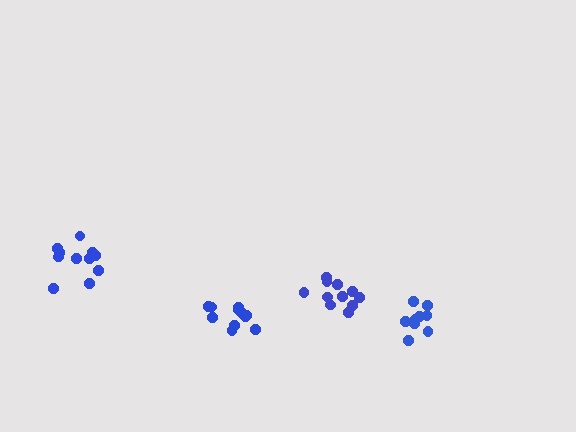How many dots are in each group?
Group 1: 10 dots, Group 2: 11 dots, Group 3: 11 dots, Group 4: 11 dots (43 total).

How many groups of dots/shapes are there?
There are 4 groups.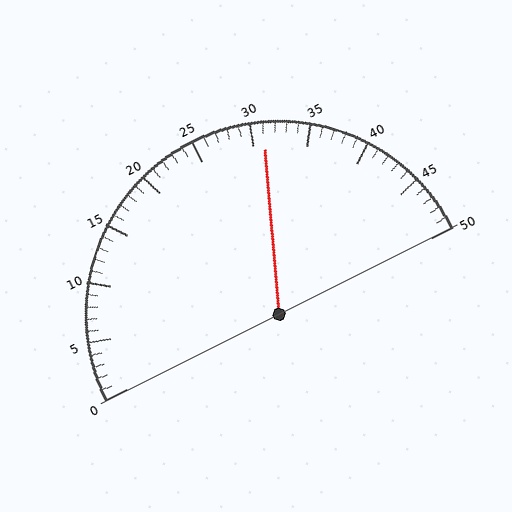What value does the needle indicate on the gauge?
The needle indicates approximately 31.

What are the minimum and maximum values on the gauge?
The gauge ranges from 0 to 50.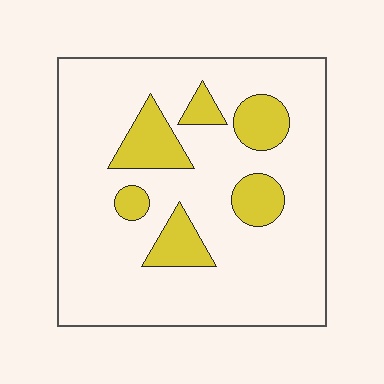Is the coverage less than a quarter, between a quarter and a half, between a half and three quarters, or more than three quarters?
Less than a quarter.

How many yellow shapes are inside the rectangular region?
6.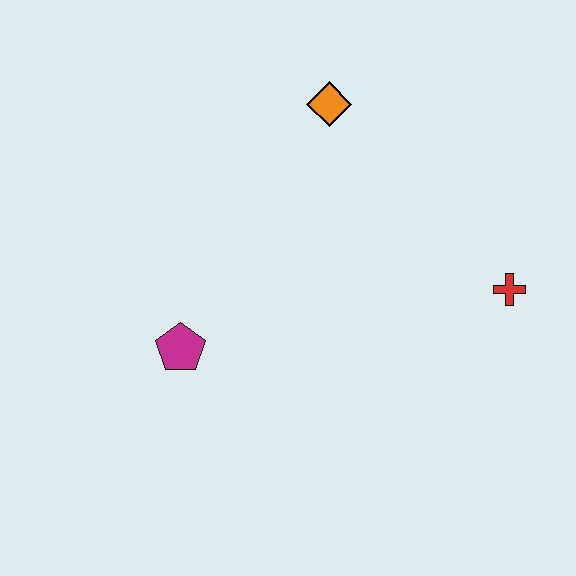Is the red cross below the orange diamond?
Yes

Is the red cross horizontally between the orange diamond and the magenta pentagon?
No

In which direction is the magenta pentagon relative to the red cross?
The magenta pentagon is to the left of the red cross.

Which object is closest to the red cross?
The orange diamond is closest to the red cross.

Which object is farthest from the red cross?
The magenta pentagon is farthest from the red cross.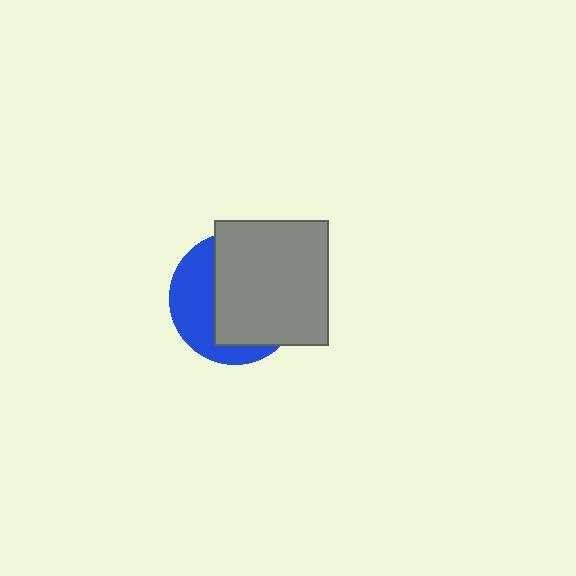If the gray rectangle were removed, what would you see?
You would see the complete blue circle.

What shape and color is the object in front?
The object in front is a gray rectangle.